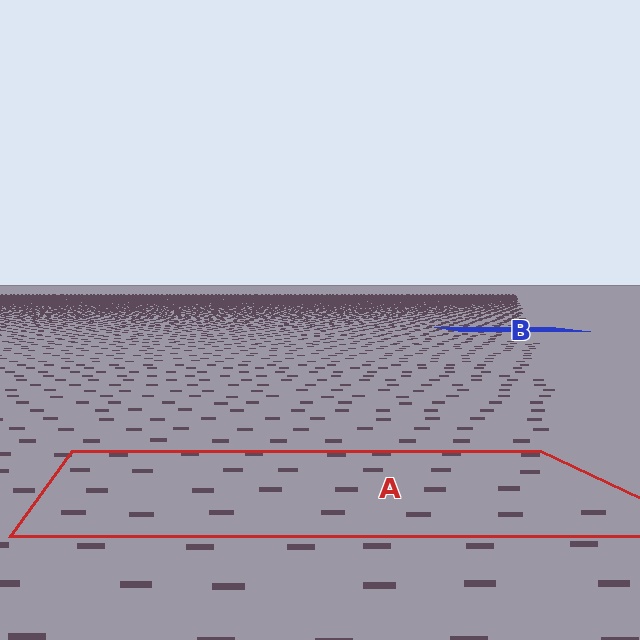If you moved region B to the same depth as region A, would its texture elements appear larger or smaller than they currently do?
They would appear larger. At a closer depth, the same texture elements are projected at a bigger on-screen size.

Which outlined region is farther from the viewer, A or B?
Region B is farther from the viewer — the texture elements inside it appear smaller and more densely packed.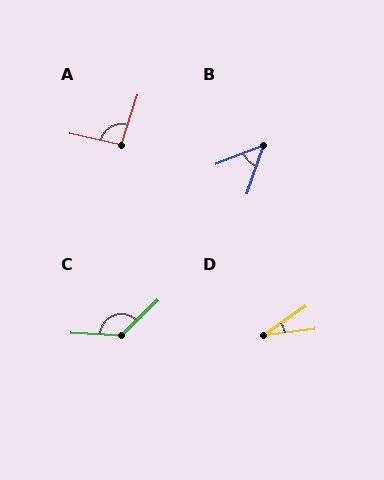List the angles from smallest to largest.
D (28°), B (49°), A (95°), C (133°).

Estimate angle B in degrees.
Approximately 49 degrees.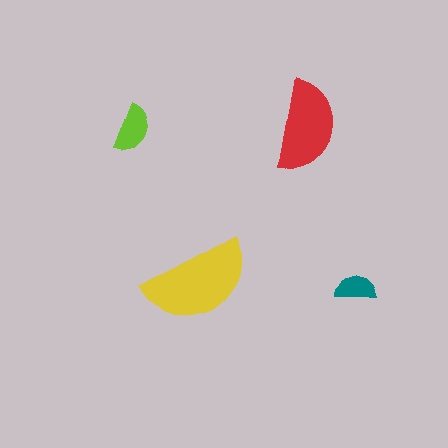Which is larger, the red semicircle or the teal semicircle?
The red one.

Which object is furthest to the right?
The teal semicircle is rightmost.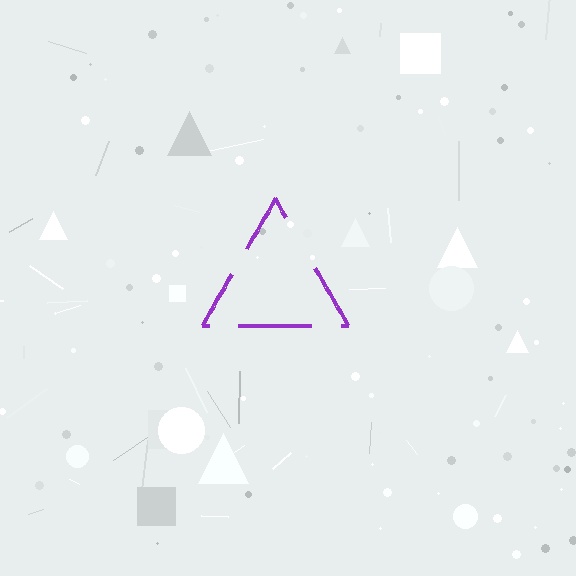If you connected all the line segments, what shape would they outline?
They would outline a triangle.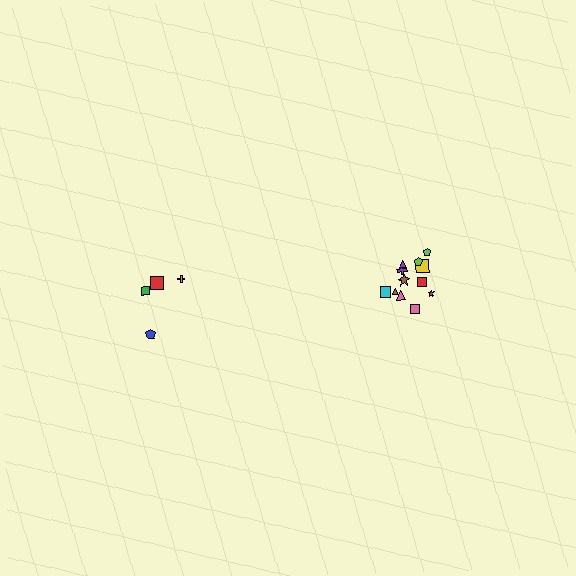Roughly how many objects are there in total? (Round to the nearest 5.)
Roughly 15 objects in total.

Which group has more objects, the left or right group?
The right group.